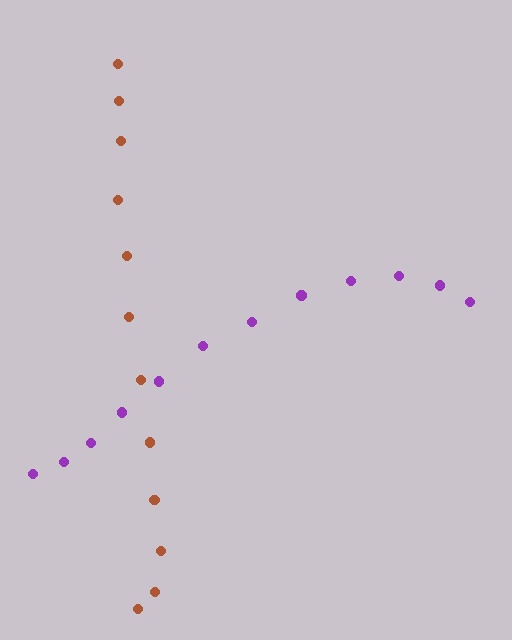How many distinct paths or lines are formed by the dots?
There are 2 distinct paths.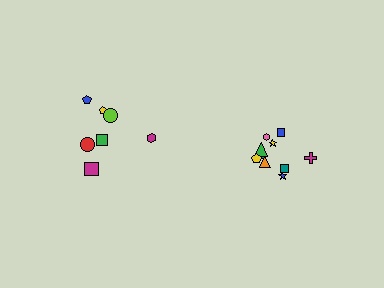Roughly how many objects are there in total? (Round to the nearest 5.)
Roughly 15 objects in total.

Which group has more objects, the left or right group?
The right group.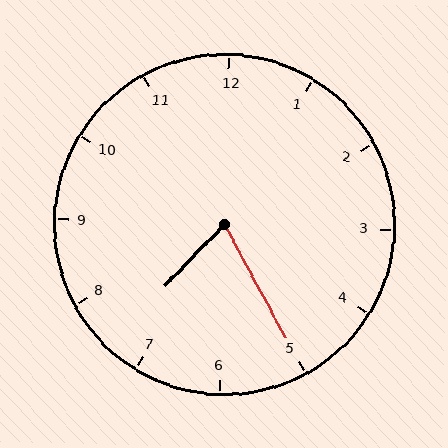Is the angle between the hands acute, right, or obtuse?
It is acute.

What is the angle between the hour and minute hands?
Approximately 72 degrees.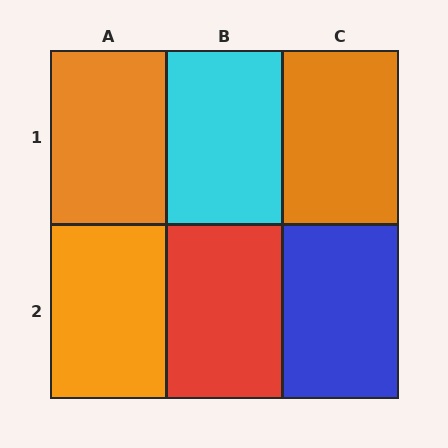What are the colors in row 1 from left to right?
Orange, cyan, orange.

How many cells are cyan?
1 cell is cyan.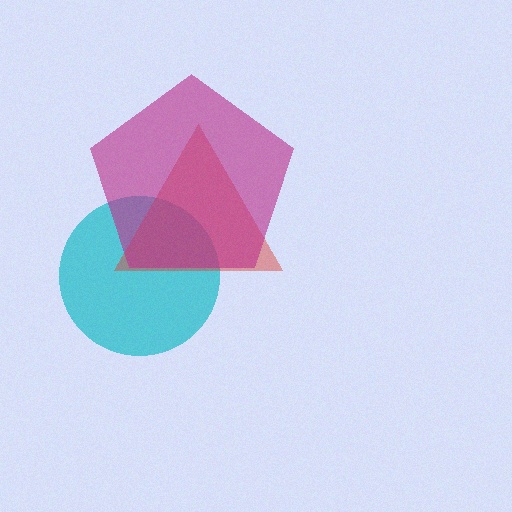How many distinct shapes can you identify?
There are 3 distinct shapes: a cyan circle, a red triangle, a magenta pentagon.